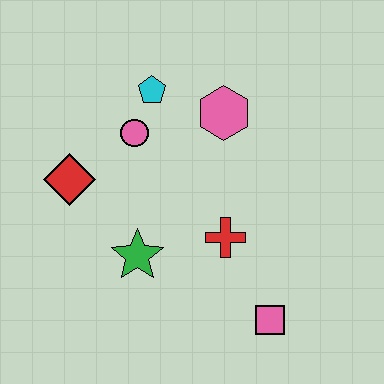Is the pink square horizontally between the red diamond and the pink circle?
No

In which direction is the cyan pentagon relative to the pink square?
The cyan pentagon is above the pink square.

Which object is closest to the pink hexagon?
The cyan pentagon is closest to the pink hexagon.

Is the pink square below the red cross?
Yes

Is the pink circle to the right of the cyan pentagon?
No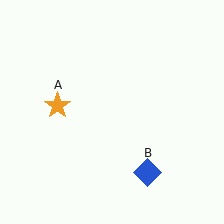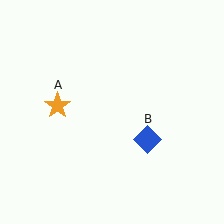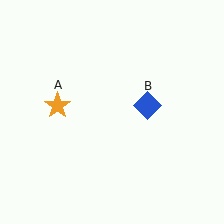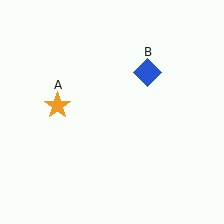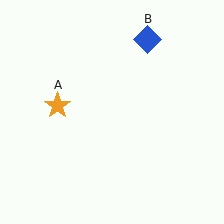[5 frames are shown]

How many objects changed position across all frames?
1 object changed position: blue diamond (object B).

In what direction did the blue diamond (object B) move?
The blue diamond (object B) moved up.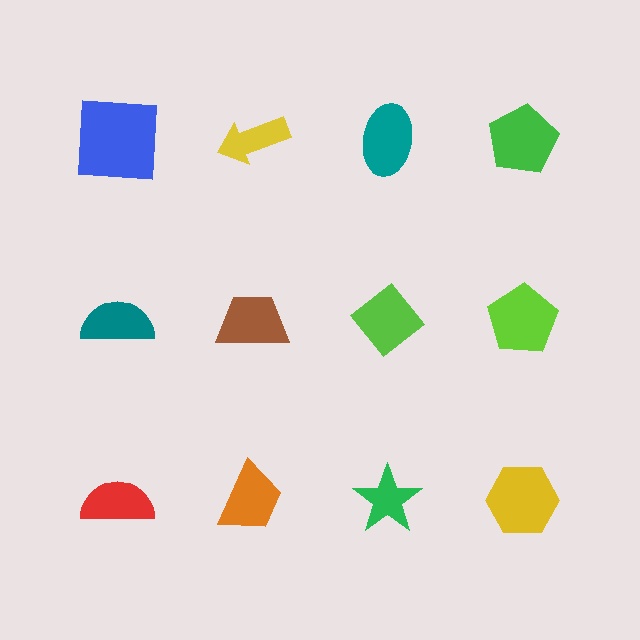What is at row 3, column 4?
A yellow hexagon.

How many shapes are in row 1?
4 shapes.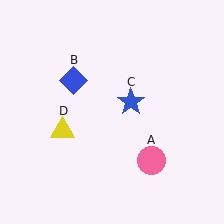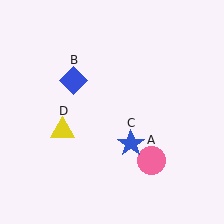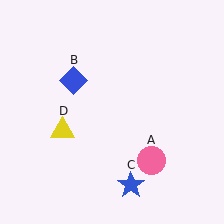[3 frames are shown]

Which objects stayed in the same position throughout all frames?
Pink circle (object A) and blue diamond (object B) and yellow triangle (object D) remained stationary.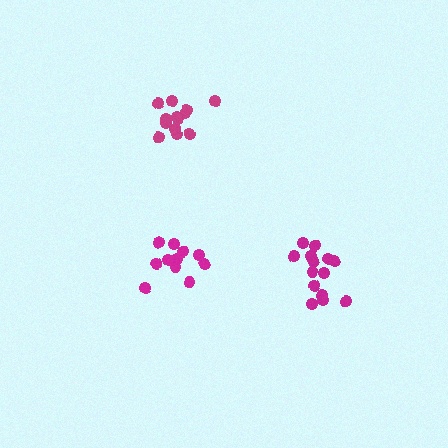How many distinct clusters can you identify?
There are 3 distinct clusters.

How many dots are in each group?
Group 1: 11 dots, Group 2: 14 dots, Group 3: 13 dots (38 total).